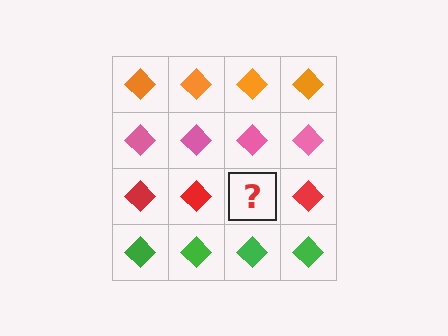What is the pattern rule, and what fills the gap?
The rule is that each row has a consistent color. The gap should be filled with a red diamond.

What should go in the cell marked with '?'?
The missing cell should contain a red diamond.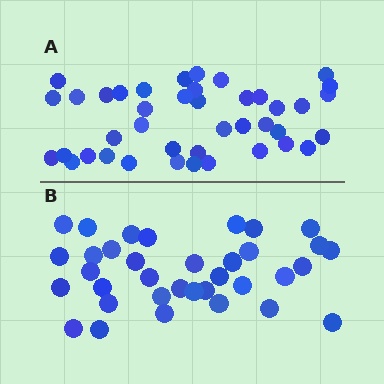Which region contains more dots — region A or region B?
Region A (the top region) has more dots.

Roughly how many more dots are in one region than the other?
Region A has about 6 more dots than region B.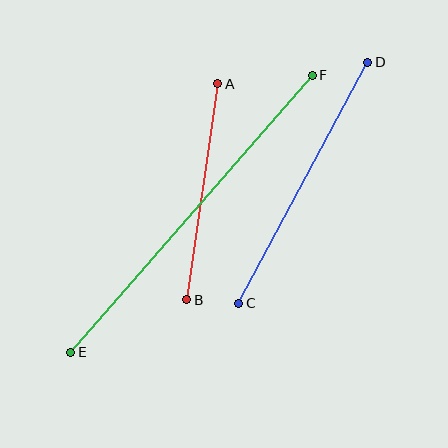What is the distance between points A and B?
The distance is approximately 218 pixels.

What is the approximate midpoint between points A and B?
The midpoint is at approximately (202, 192) pixels.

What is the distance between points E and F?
The distance is approximately 368 pixels.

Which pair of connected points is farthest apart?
Points E and F are farthest apart.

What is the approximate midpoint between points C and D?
The midpoint is at approximately (303, 183) pixels.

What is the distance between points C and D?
The distance is approximately 273 pixels.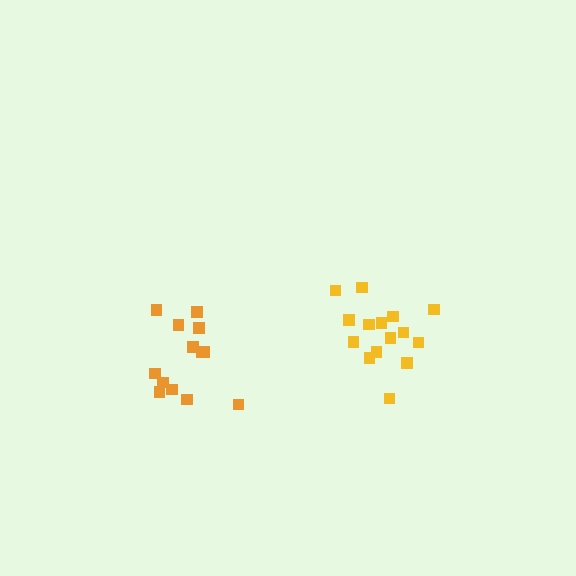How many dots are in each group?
Group 1: 13 dots, Group 2: 15 dots (28 total).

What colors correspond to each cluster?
The clusters are colored: orange, yellow.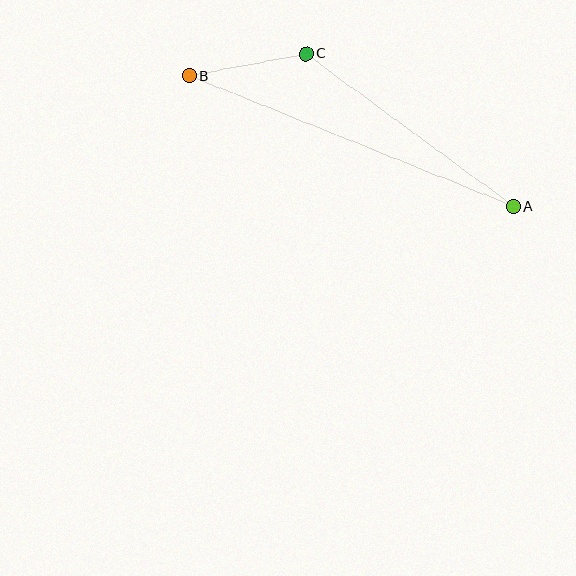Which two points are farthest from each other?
Points A and B are farthest from each other.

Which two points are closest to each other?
Points B and C are closest to each other.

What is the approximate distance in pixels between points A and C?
The distance between A and C is approximately 258 pixels.